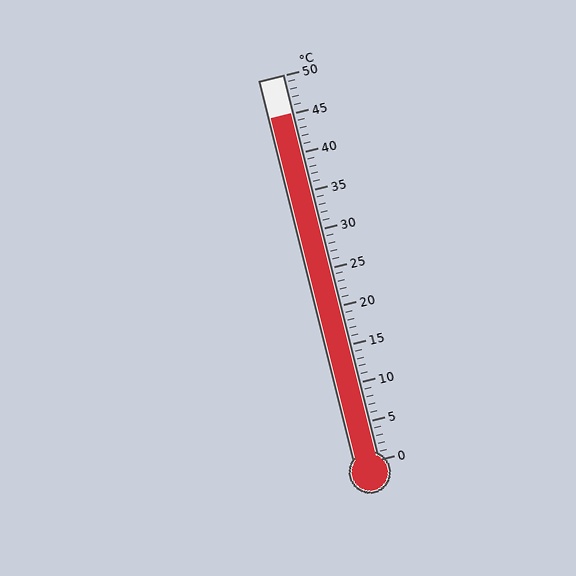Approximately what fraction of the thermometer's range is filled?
The thermometer is filled to approximately 90% of its range.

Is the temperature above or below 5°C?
The temperature is above 5°C.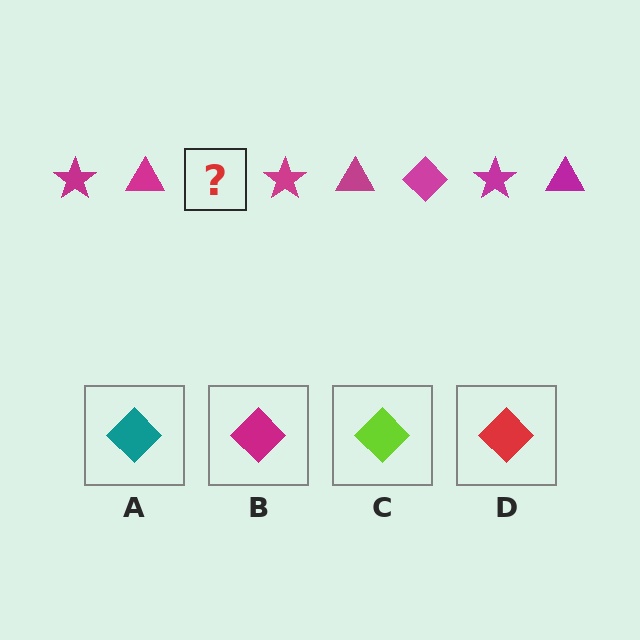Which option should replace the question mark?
Option B.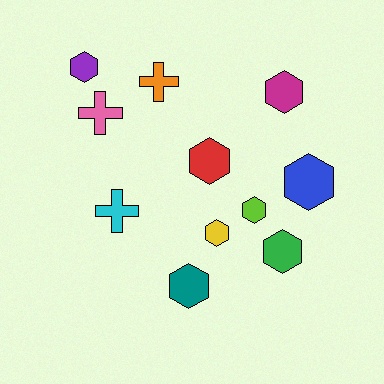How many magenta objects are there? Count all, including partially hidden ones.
There is 1 magenta object.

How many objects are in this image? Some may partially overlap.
There are 11 objects.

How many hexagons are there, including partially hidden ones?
There are 8 hexagons.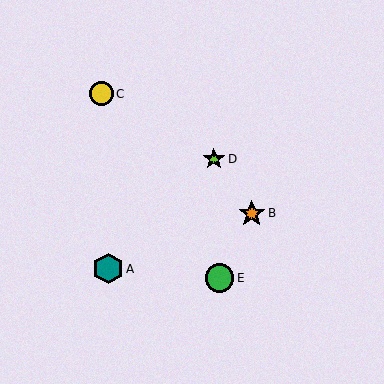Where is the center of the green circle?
The center of the green circle is at (219, 278).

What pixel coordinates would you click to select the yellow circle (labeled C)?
Click at (102, 94) to select the yellow circle C.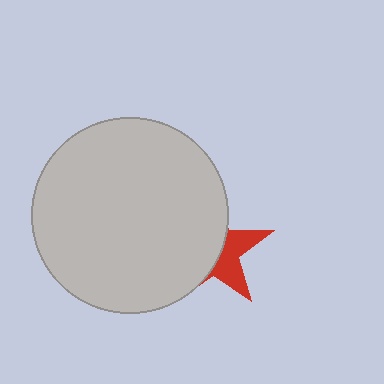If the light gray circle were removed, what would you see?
You would see the complete red star.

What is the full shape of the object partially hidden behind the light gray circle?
The partially hidden object is a red star.